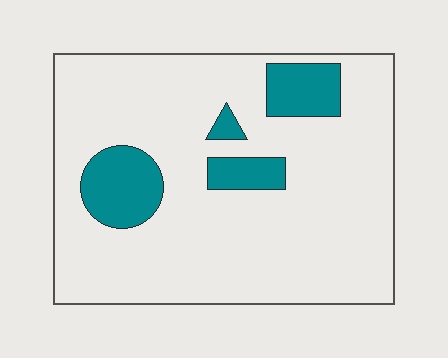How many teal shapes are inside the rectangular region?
4.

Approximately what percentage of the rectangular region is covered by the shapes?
Approximately 15%.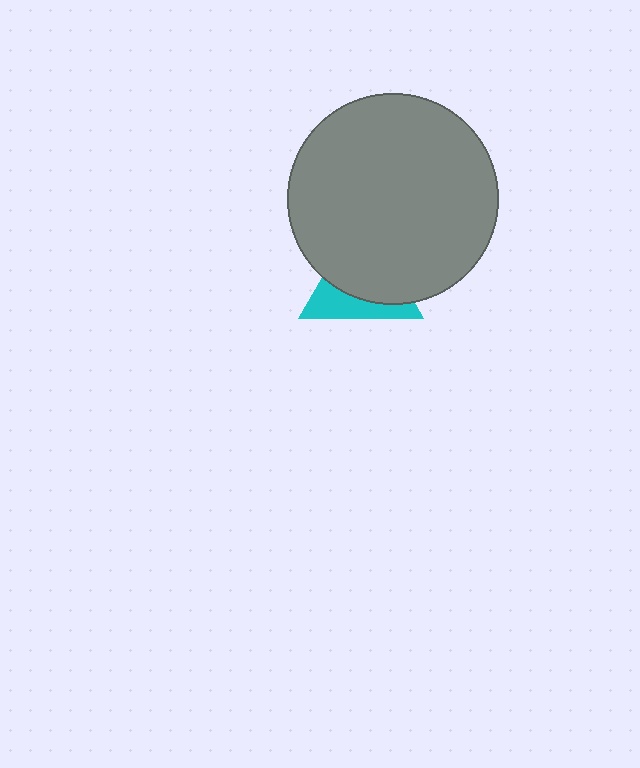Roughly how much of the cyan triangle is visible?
A small part of it is visible (roughly 37%).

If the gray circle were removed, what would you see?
You would see the complete cyan triangle.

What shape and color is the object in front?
The object in front is a gray circle.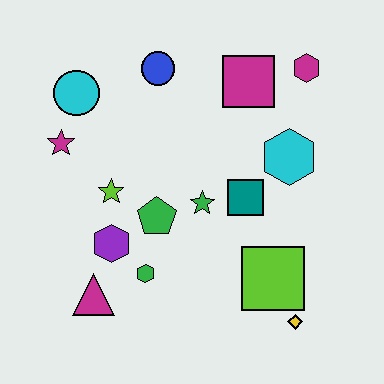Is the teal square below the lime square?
No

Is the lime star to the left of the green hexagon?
Yes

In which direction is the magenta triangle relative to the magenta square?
The magenta triangle is below the magenta square.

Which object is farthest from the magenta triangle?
The magenta hexagon is farthest from the magenta triangle.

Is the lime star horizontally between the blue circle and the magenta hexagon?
No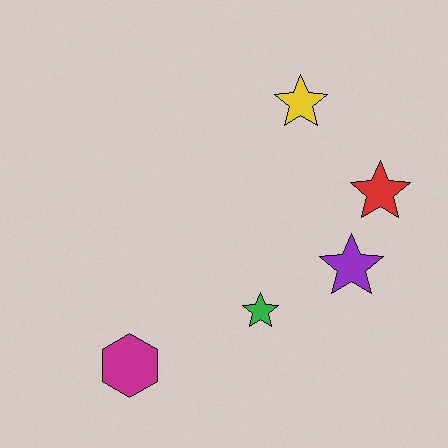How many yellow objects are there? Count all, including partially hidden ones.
There is 1 yellow object.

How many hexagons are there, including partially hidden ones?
There is 1 hexagon.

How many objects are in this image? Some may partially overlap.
There are 5 objects.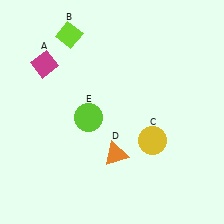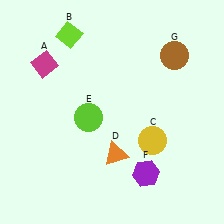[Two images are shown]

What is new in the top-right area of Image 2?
A brown circle (G) was added in the top-right area of Image 2.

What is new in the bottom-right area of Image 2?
A purple hexagon (F) was added in the bottom-right area of Image 2.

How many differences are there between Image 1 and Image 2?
There are 2 differences between the two images.